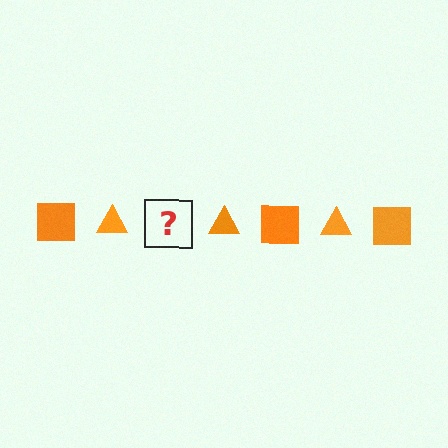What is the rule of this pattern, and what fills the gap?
The rule is that the pattern cycles through square, triangle shapes in orange. The gap should be filled with an orange square.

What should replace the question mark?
The question mark should be replaced with an orange square.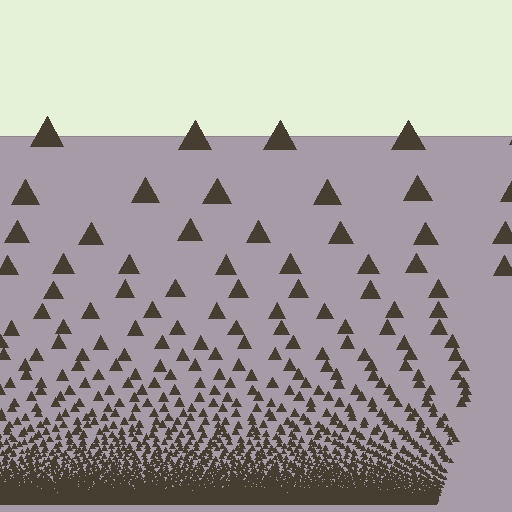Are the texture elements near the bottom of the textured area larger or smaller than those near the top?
Smaller. The gradient is inverted — elements near the bottom are smaller and denser.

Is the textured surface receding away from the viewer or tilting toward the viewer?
The surface appears to tilt toward the viewer. Texture elements get larger and sparser toward the top.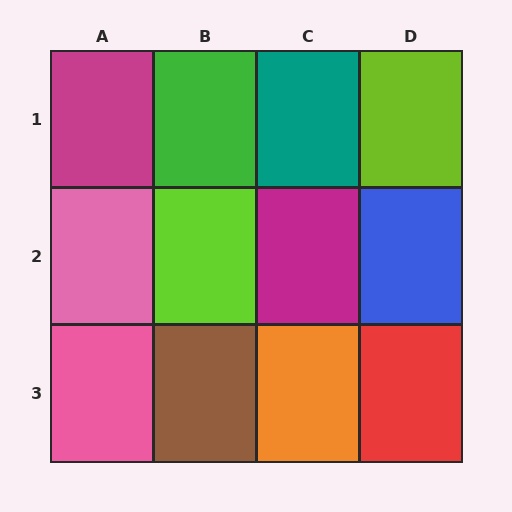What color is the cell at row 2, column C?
Magenta.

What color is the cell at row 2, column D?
Blue.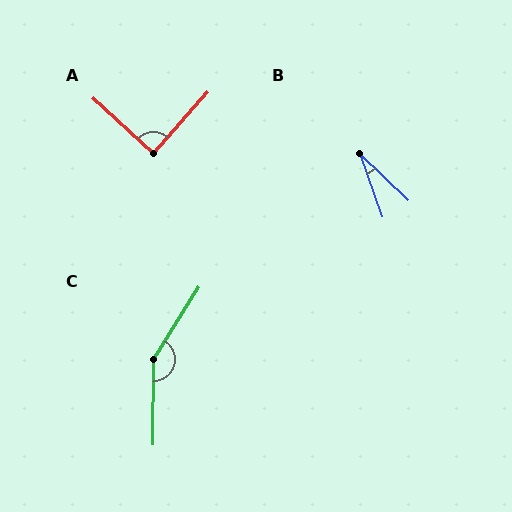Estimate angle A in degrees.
Approximately 89 degrees.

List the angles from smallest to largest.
B (27°), A (89°), C (148°).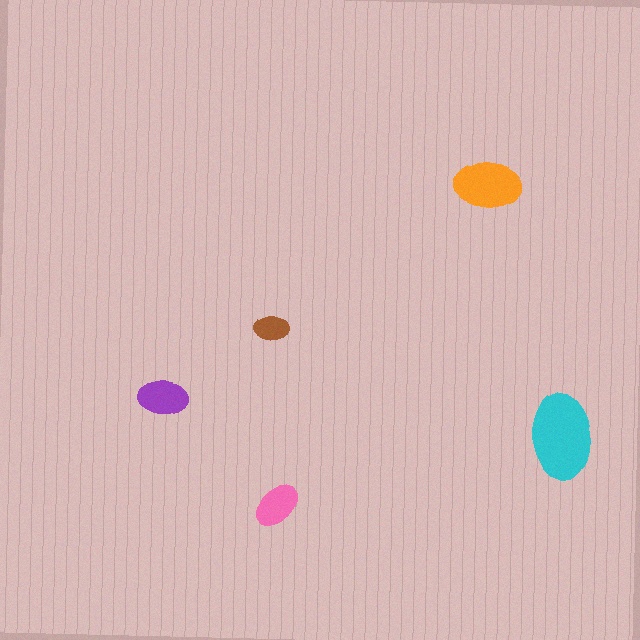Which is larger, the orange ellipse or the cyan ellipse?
The cyan one.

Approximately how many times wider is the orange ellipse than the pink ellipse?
About 1.5 times wider.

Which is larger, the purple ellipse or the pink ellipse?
The purple one.